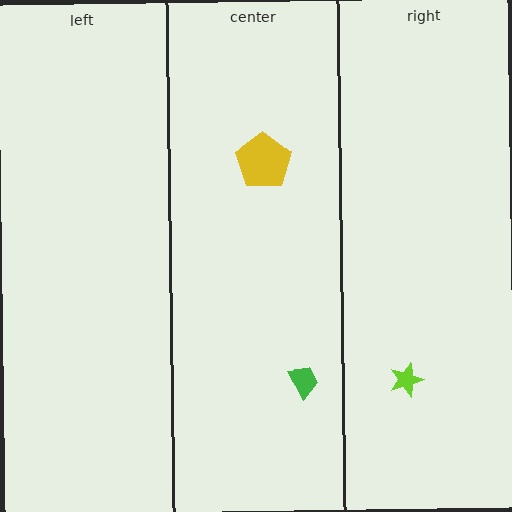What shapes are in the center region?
The green trapezoid, the yellow pentagon.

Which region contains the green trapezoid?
The center region.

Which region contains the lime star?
The right region.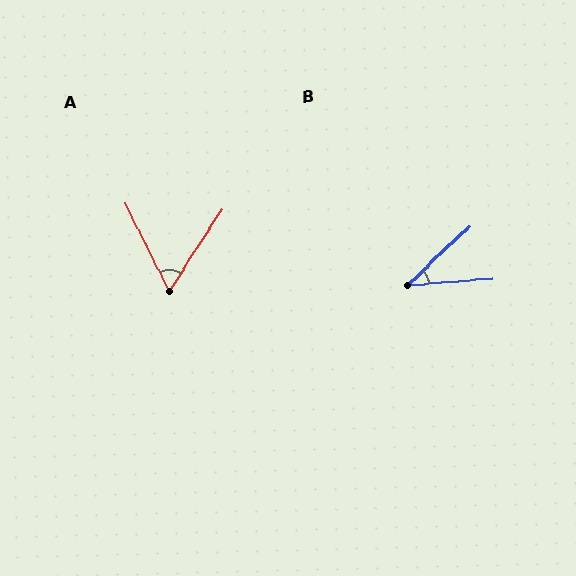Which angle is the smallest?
B, at approximately 39 degrees.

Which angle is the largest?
A, at approximately 60 degrees.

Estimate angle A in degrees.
Approximately 60 degrees.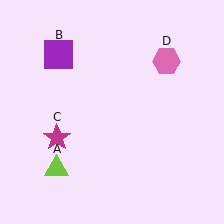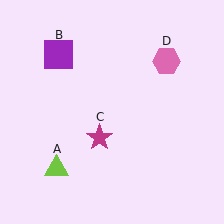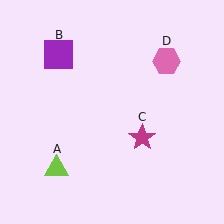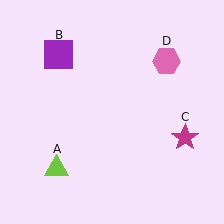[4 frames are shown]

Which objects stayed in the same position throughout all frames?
Lime triangle (object A) and purple square (object B) and pink hexagon (object D) remained stationary.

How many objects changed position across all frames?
1 object changed position: magenta star (object C).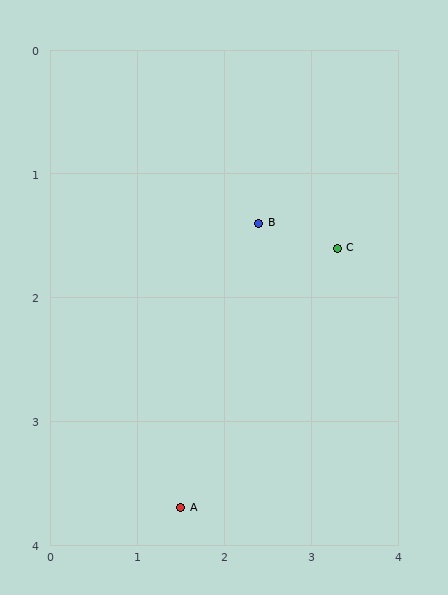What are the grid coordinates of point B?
Point B is at approximately (2.4, 1.4).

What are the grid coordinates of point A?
Point A is at approximately (1.5, 3.7).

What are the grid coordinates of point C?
Point C is at approximately (3.3, 1.6).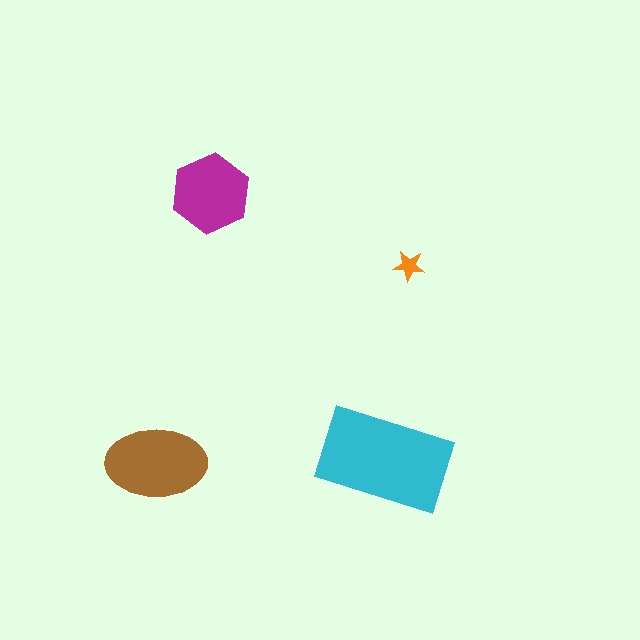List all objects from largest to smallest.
The cyan rectangle, the brown ellipse, the magenta hexagon, the orange star.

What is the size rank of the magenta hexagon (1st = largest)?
3rd.